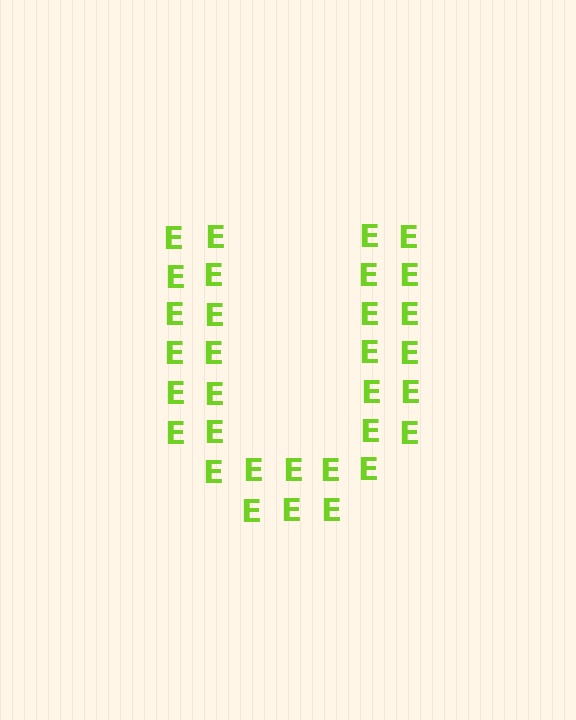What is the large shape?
The large shape is the letter U.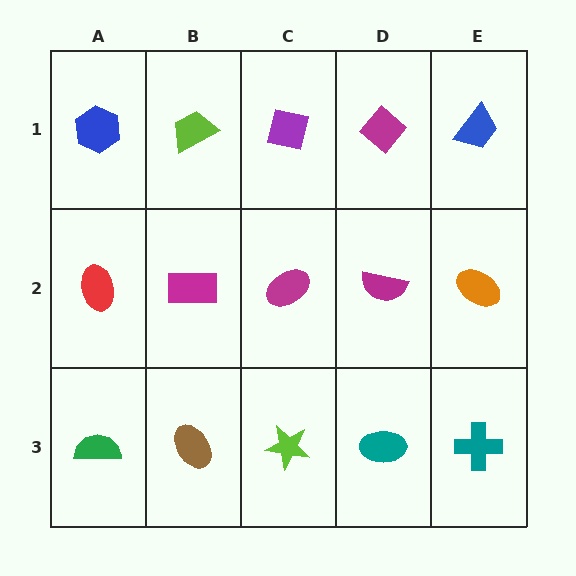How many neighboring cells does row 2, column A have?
3.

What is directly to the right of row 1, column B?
A purple square.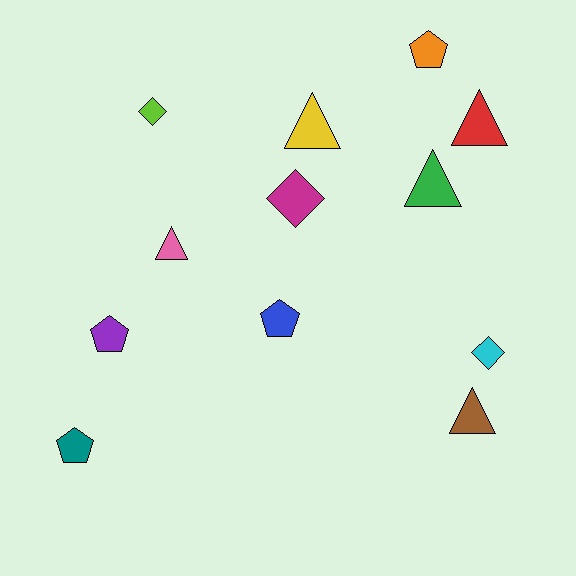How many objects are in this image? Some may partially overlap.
There are 12 objects.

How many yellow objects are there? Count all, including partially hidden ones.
There is 1 yellow object.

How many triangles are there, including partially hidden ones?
There are 5 triangles.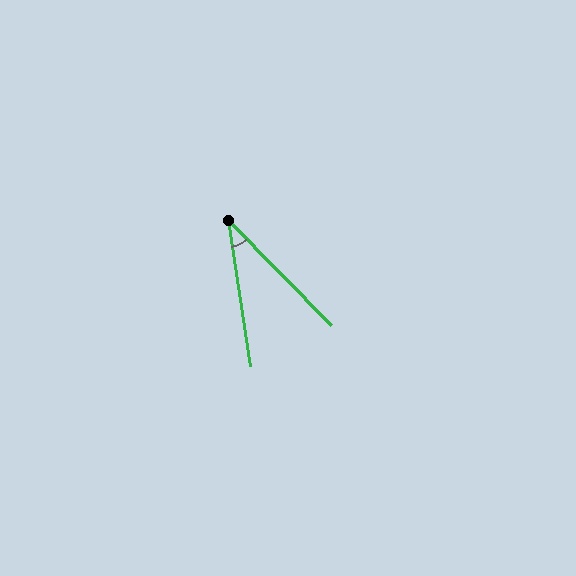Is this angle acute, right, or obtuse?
It is acute.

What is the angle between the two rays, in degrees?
Approximately 36 degrees.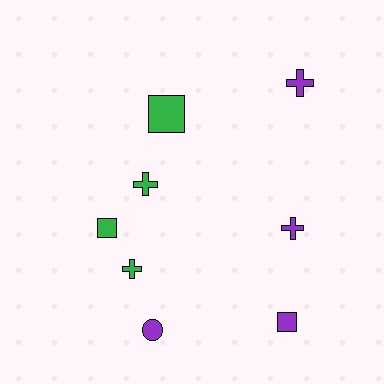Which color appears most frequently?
Green, with 4 objects.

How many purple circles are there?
There is 1 purple circle.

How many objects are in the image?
There are 8 objects.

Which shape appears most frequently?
Cross, with 4 objects.